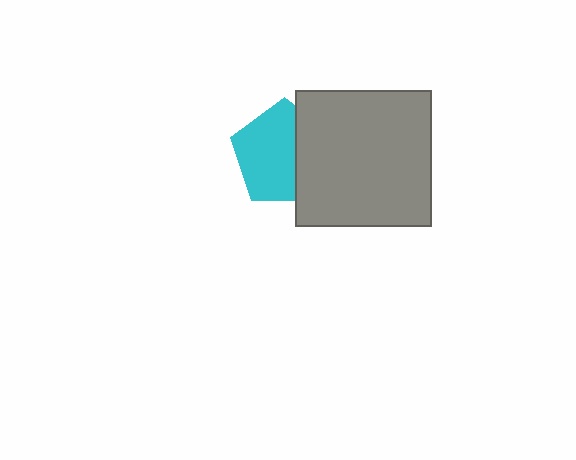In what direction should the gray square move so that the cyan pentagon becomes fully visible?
The gray square should move right. That is the shortest direction to clear the overlap and leave the cyan pentagon fully visible.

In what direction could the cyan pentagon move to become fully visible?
The cyan pentagon could move left. That would shift it out from behind the gray square entirely.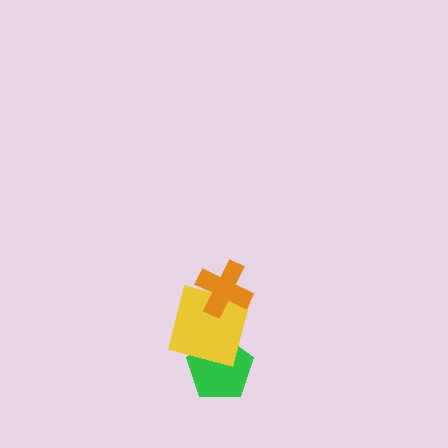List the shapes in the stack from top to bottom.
From top to bottom: the orange cross, the yellow square, the green pentagon.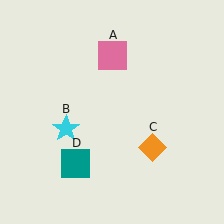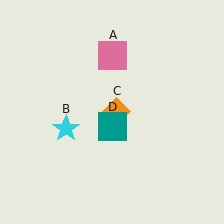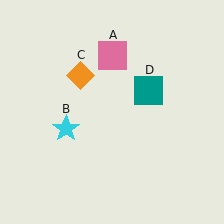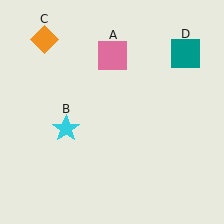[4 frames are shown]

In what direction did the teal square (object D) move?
The teal square (object D) moved up and to the right.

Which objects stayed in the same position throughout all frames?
Pink square (object A) and cyan star (object B) remained stationary.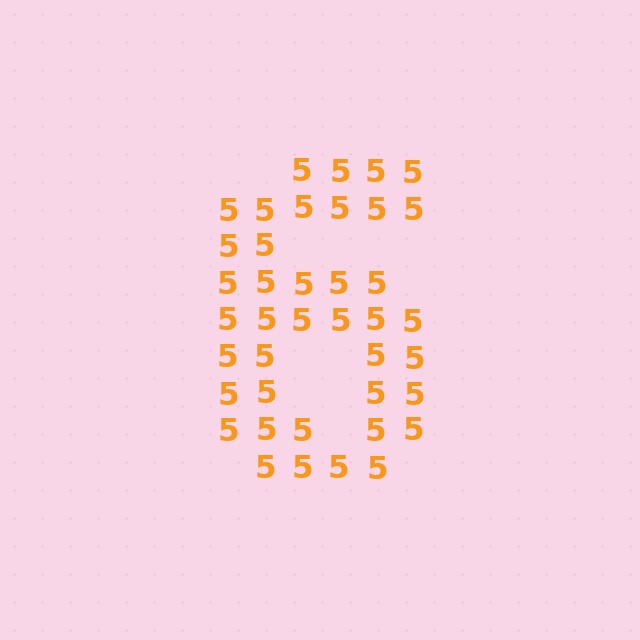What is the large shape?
The large shape is the digit 6.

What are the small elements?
The small elements are digit 5's.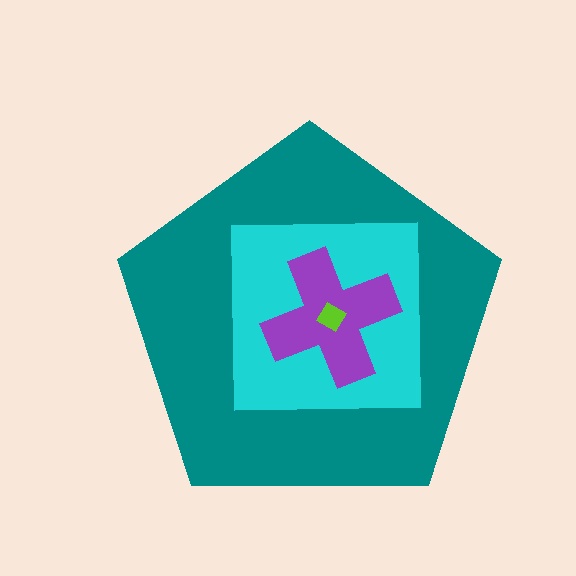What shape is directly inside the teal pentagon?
The cyan square.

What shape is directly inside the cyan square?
The purple cross.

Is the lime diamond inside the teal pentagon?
Yes.